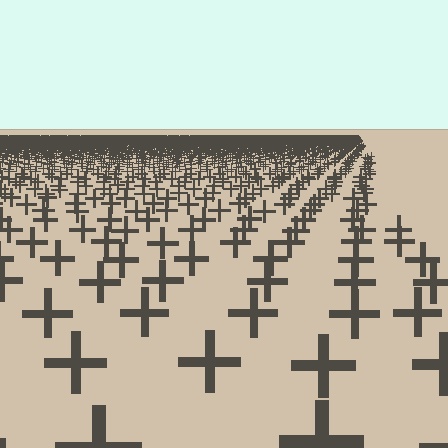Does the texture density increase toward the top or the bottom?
Density increases toward the top.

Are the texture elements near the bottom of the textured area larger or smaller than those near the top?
Larger. Near the bottom, elements are closer to the viewer and appear at a bigger on-screen size.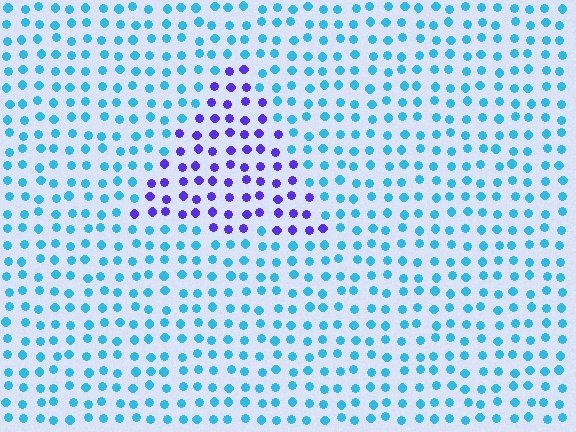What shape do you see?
I see a triangle.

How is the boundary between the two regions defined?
The boundary is defined purely by a slight shift in hue (about 62 degrees). Spacing, size, and orientation are identical on both sides.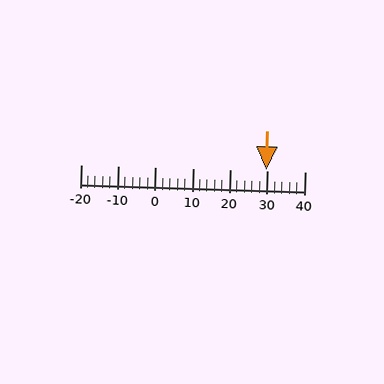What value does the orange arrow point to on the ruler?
The orange arrow points to approximately 30.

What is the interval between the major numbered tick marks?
The major tick marks are spaced 10 units apart.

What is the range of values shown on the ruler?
The ruler shows values from -20 to 40.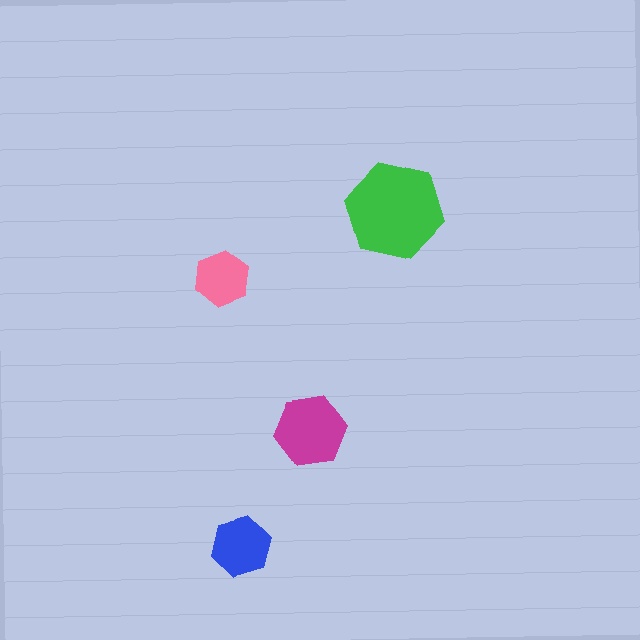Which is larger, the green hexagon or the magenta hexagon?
The green one.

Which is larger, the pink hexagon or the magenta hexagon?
The magenta one.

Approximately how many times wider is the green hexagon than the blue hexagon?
About 1.5 times wider.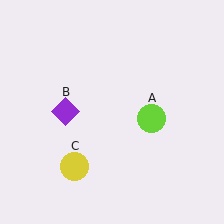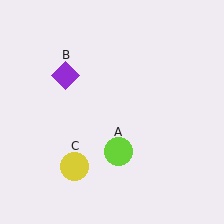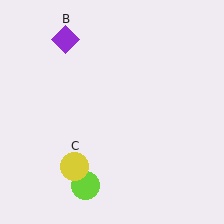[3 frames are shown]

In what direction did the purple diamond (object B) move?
The purple diamond (object B) moved up.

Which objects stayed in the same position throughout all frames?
Yellow circle (object C) remained stationary.